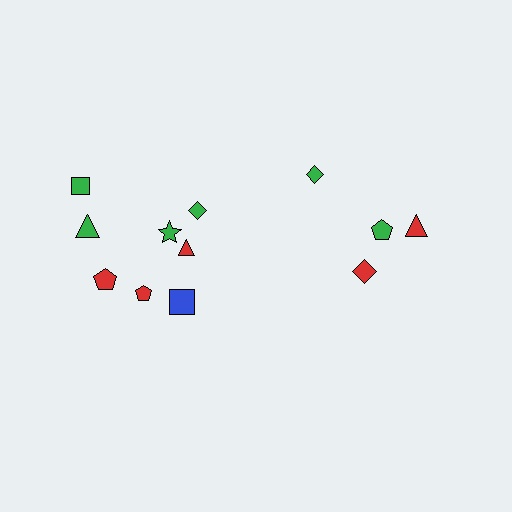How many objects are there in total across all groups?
There are 12 objects.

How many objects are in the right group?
There are 4 objects.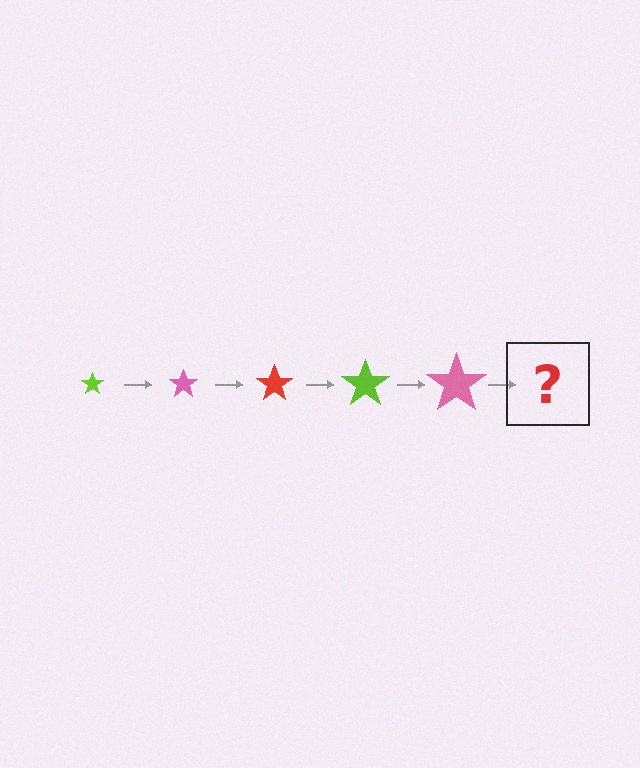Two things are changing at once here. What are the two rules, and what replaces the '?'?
The two rules are that the star grows larger each step and the color cycles through lime, pink, and red. The '?' should be a red star, larger than the previous one.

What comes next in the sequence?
The next element should be a red star, larger than the previous one.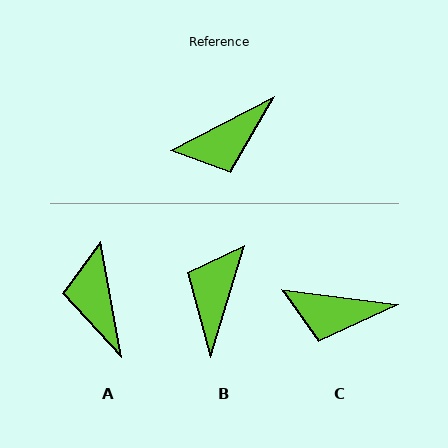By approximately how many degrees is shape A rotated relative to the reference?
Approximately 107 degrees clockwise.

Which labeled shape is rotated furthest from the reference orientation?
B, about 135 degrees away.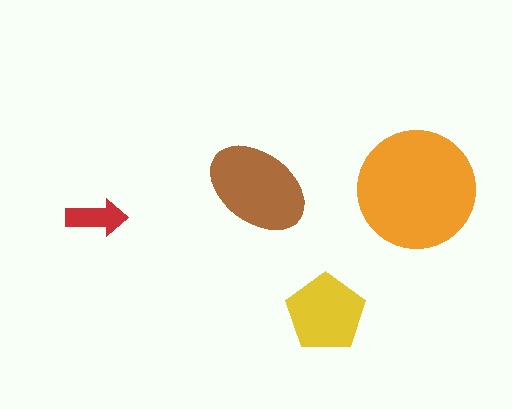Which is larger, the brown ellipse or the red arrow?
The brown ellipse.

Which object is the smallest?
The red arrow.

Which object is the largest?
The orange circle.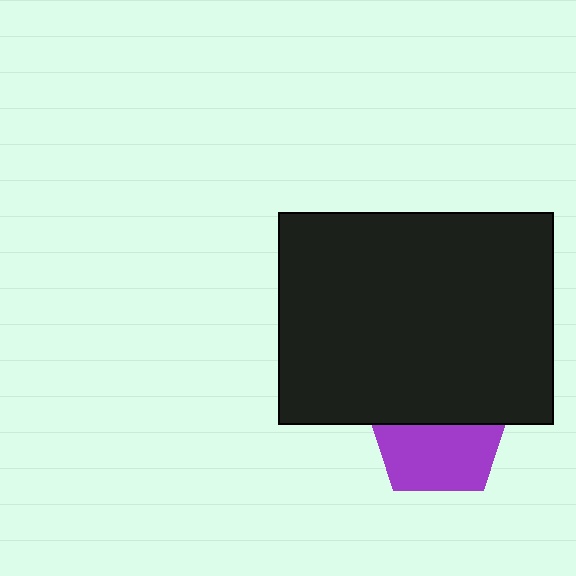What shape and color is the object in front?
The object in front is a black rectangle.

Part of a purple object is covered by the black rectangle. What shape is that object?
It is a pentagon.